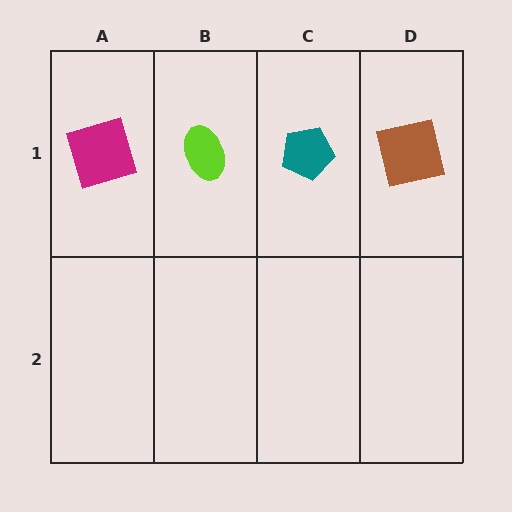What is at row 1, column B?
A lime ellipse.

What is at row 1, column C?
A teal pentagon.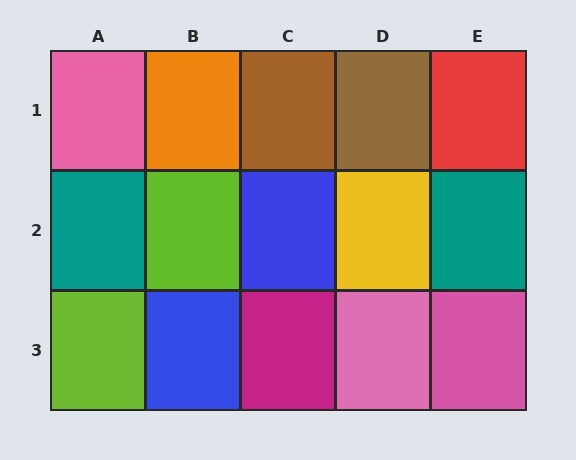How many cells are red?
1 cell is red.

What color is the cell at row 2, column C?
Blue.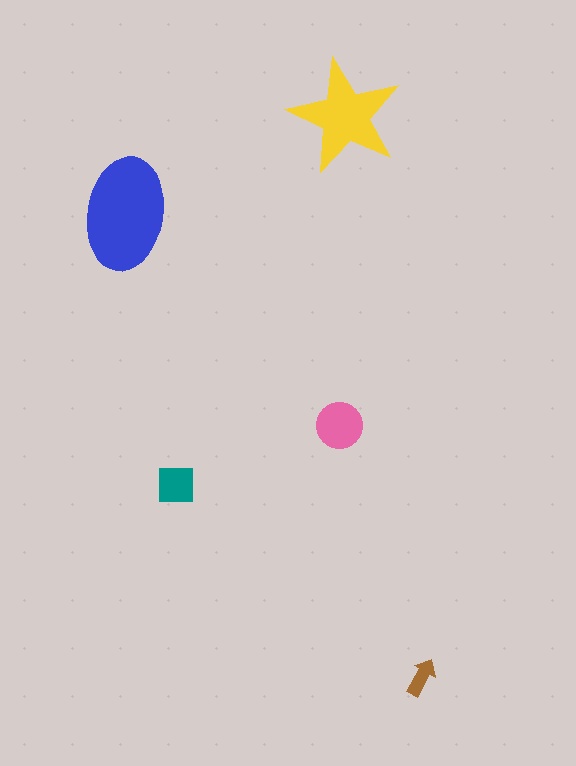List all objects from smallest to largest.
The brown arrow, the teal square, the pink circle, the yellow star, the blue ellipse.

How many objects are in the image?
There are 5 objects in the image.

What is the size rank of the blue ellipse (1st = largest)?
1st.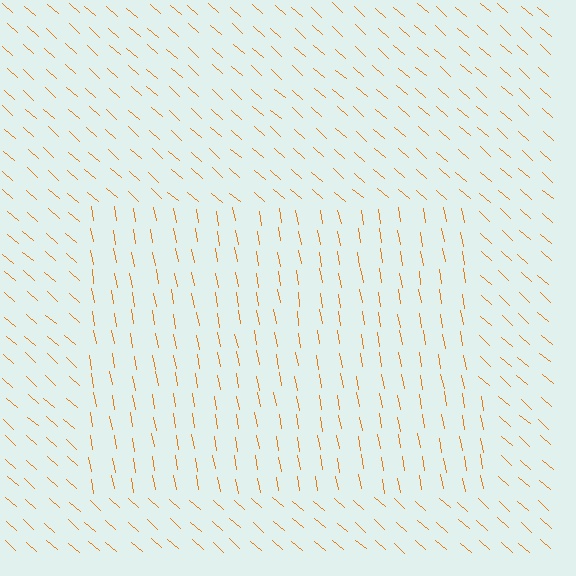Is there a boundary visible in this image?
Yes, there is a texture boundary formed by a change in line orientation.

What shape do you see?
I see a rectangle.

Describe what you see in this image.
The image is filled with small orange line segments. A rectangle region in the image has lines oriented differently from the surrounding lines, creating a visible texture boundary.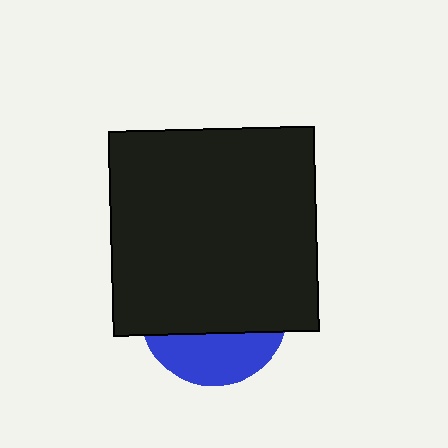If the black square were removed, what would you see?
You would see the complete blue circle.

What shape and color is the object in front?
The object in front is a black square.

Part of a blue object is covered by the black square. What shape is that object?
It is a circle.